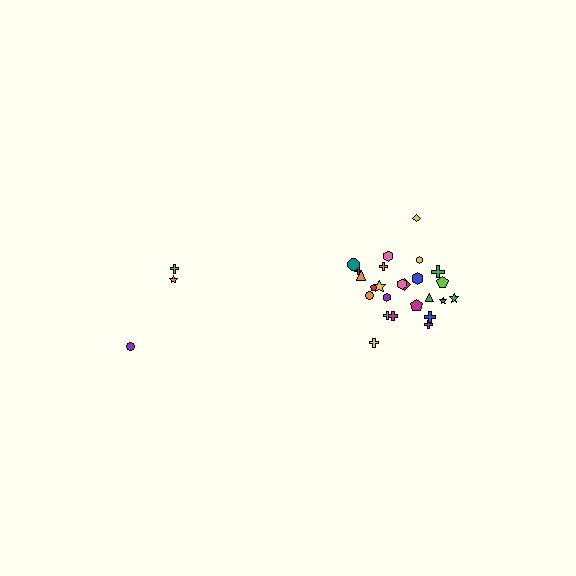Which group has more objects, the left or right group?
The right group.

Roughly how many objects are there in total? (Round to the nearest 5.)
Roughly 30 objects in total.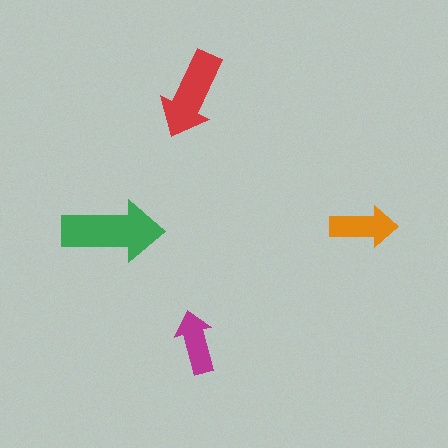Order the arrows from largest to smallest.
the green one, the red one, the orange one, the magenta one.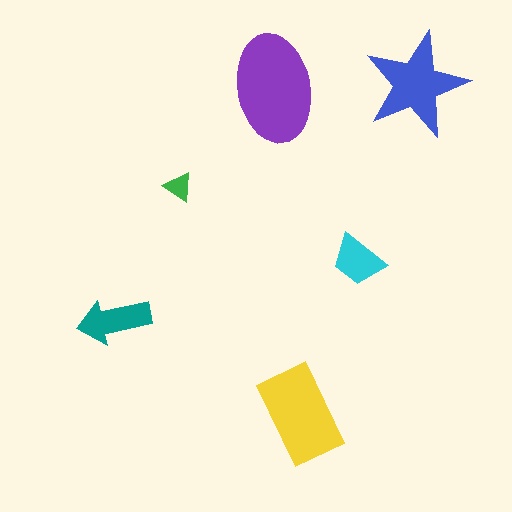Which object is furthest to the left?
The teal arrow is leftmost.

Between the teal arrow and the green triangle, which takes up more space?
The teal arrow.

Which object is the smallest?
The green triangle.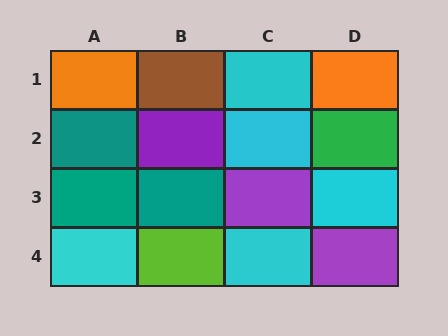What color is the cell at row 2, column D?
Green.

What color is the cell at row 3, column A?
Teal.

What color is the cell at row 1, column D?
Orange.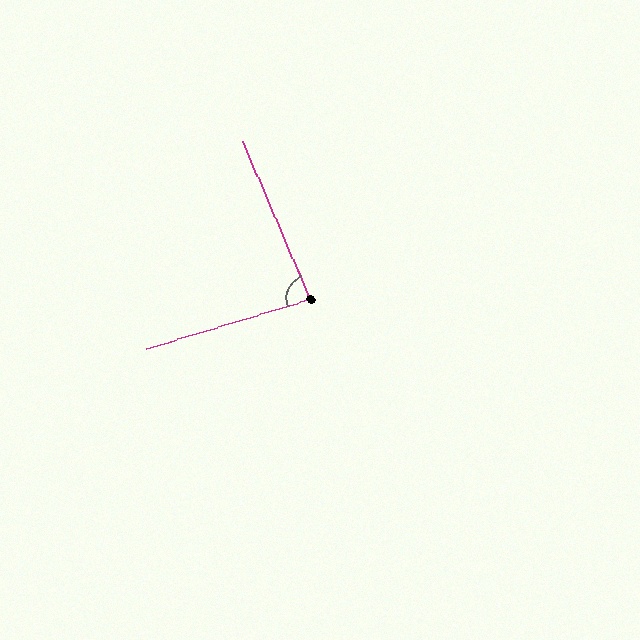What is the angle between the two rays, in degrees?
Approximately 83 degrees.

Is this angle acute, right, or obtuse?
It is acute.